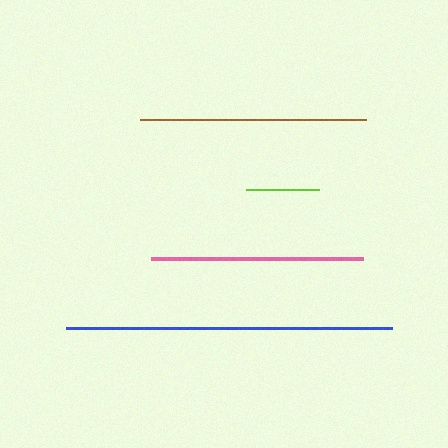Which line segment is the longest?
The blue line is the longest at approximately 325 pixels.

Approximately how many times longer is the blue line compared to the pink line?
The blue line is approximately 1.5 times the length of the pink line.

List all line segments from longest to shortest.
From longest to shortest: blue, brown, pink, lime.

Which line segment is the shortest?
The lime line is the shortest at approximately 73 pixels.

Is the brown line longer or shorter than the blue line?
The blue line is longer than the brown line.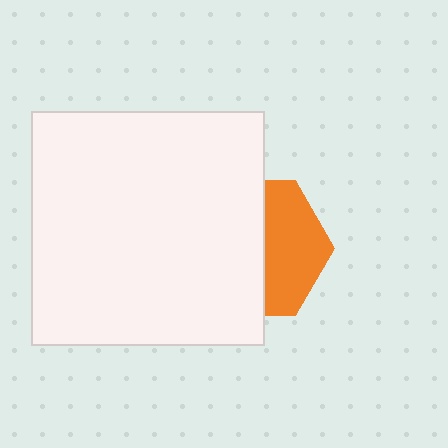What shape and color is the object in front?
The object in front is a white square.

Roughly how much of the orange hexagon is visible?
A small part of it is visible (roughly 42%).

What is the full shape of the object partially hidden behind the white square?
The partially hidden object is an orange hexagon.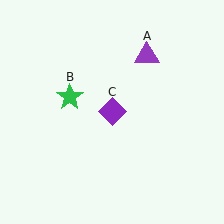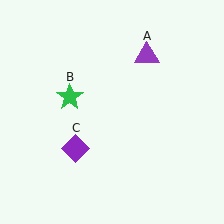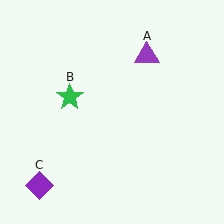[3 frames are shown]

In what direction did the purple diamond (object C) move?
The purple diamond (object C) moved down and to the left.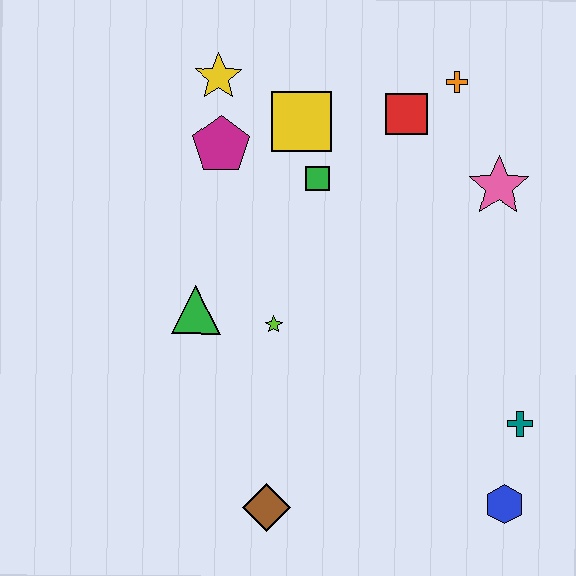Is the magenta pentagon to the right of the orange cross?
No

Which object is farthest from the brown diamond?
The orange cross is farthest from the brown diamond.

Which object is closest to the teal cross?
The blue hexagon is closest to the teal cross.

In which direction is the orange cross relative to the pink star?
The orange cross is above the pink star.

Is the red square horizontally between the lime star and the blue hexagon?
Yes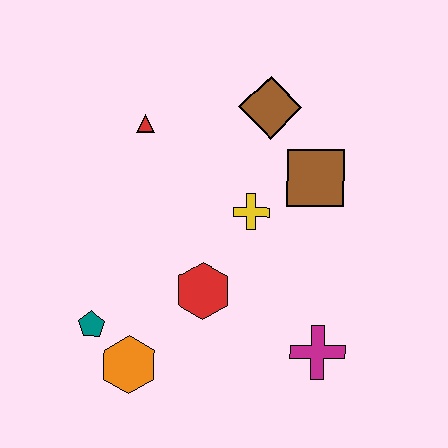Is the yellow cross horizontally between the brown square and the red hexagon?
Yes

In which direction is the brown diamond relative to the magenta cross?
The brown diamond is above the magenta cross.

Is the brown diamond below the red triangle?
No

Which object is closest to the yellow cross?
The brown square is closest to the yellow cross.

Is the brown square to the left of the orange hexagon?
No